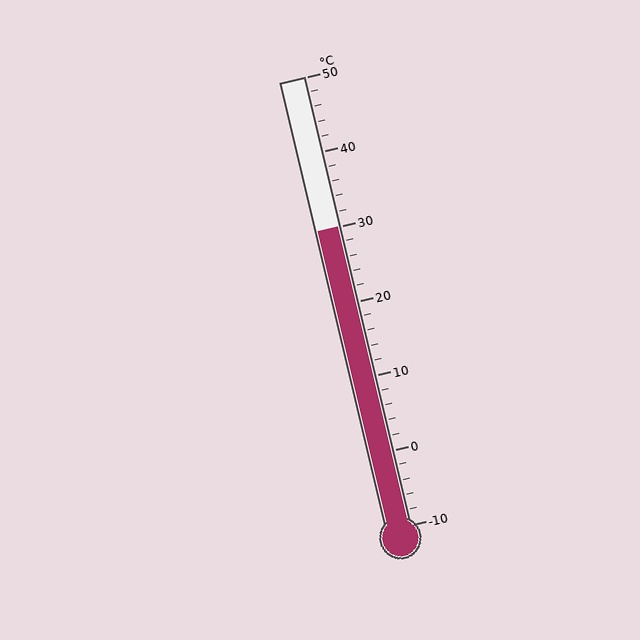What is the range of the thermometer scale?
The thermometer scale ranges from -10°C to 50°C.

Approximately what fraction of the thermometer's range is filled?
The thermometer is filled to approximately 65% of its range.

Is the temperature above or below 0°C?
The temperature is above 0°C.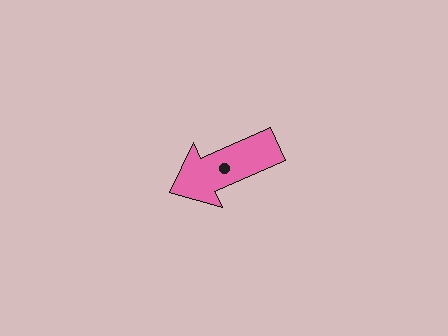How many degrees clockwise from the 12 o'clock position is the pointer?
Approximately 246 degrees.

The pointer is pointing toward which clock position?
Roughly 8 o'clock.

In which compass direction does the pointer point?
Southwest.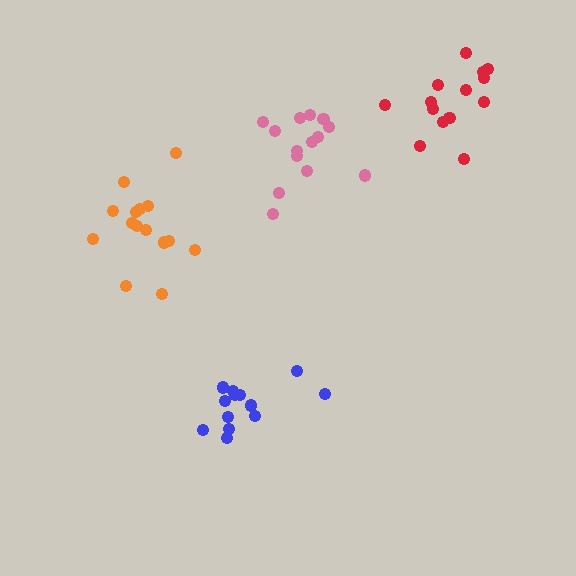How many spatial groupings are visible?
There are 4 spatial groupings.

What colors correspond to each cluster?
The clusters are colored: pink, red, orange, blue.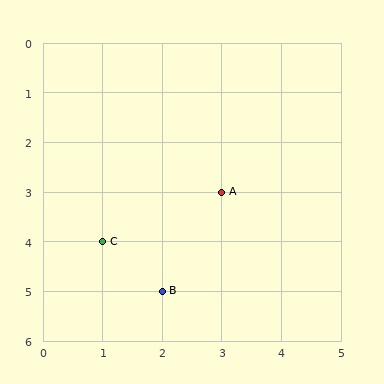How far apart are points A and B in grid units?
Points A and B are 1 column and 2 rows apart (about 2.2 grid units diagonally).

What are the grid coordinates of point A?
Point A is at grid coordinates (3, 3).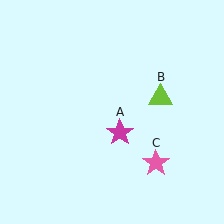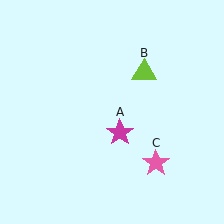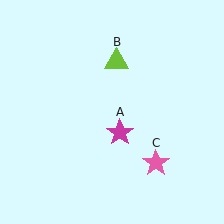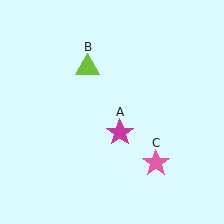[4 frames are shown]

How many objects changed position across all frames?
1 object changed position: lime triangle (object B).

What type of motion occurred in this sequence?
The lime triangle (object B) rotated counterclockwise around the center of the scene.